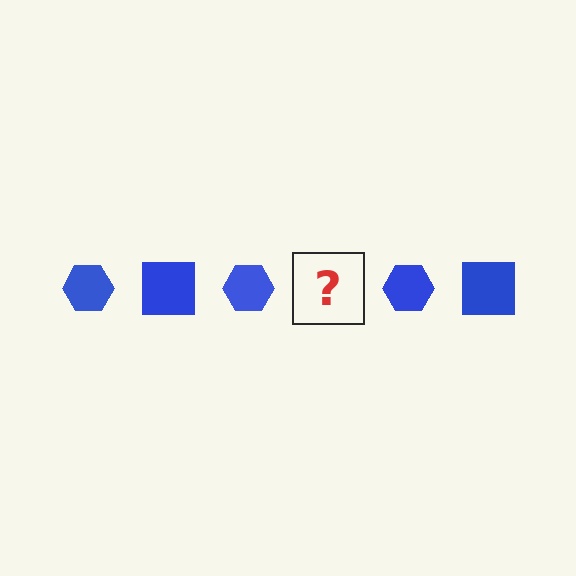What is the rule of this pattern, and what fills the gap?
The rule is that the pattern cycles through hexagon, square shapes in blue. The gap should be filled with a blue square.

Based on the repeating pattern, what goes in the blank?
The blank should be a blue square.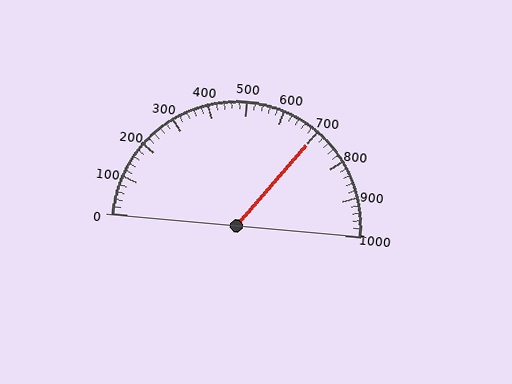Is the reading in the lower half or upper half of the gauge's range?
The reading is in the upper half of the range (0 to 1000).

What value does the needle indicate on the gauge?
The needle indicates approximately 700.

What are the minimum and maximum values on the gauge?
The gauge ranges from 0 to 1000.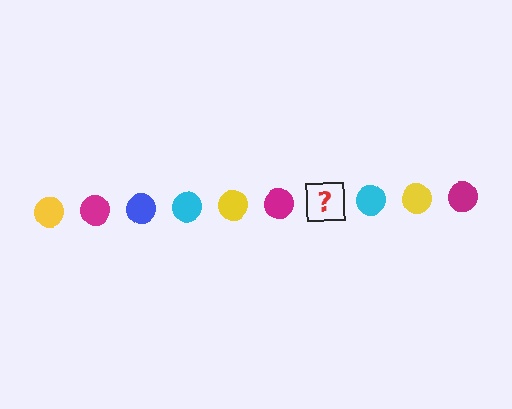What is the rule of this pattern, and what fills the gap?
The rule is that the pattern cycles through yellow, magenta, blue, cyan circles. The gap should be filled with a blue circle.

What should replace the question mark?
The question mark should be replaced with a blue circle.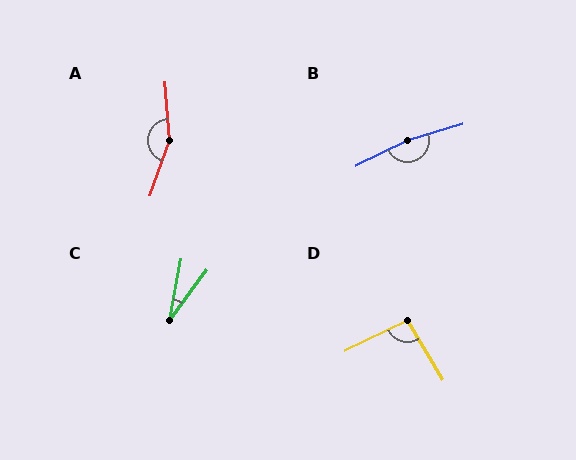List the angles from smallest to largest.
C (26°), D (95°), A (157°), B (170°).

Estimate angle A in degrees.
Approximately 157 degrees.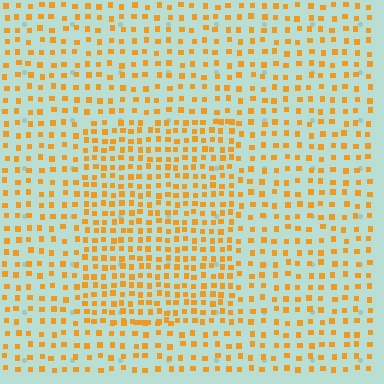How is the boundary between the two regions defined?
The boundary is defined by a change in element density (approximately 1.7x ratio). All elements are the same color, size, and shape.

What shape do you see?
I see a rectangle.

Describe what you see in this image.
The image contains small orange elements arranged at two different densities. A rectangle-shaped region is visible where the elements are more densely packed than the surrounding area.